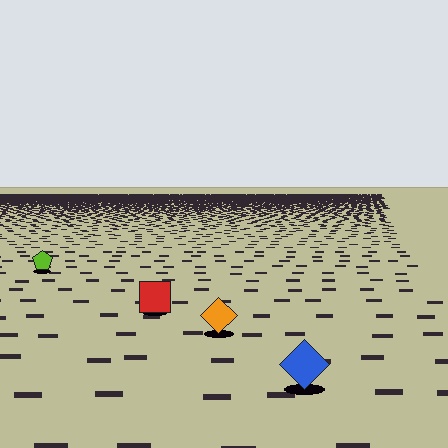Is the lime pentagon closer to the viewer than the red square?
No. The red square is closer — you can tell from the texture gradient: the ground texture is coarser near it.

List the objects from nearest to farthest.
From nearest to farthest: the blue diamond, the orange diamond, the red square, the lime pentagon.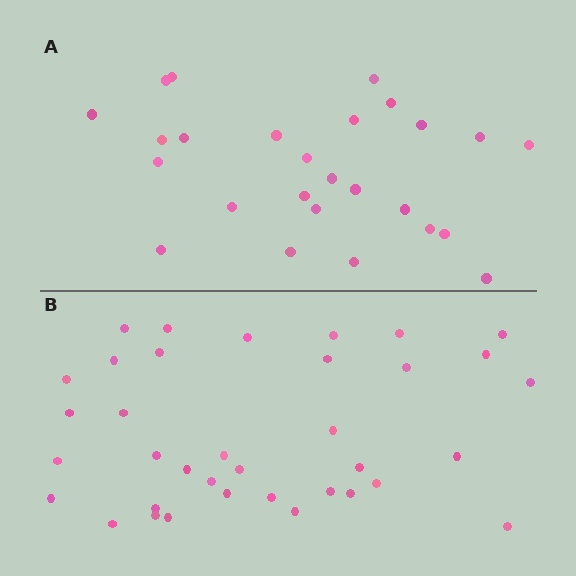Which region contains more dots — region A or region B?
Region B (the bottom region) has more dots.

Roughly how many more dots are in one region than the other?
Region B has roughly 10 or so more dots than region A.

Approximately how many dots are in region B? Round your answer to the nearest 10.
About 40 dots. (The exact count is 36, which rounds to 40.)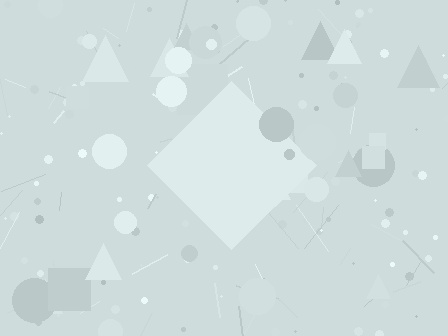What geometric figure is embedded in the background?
A diamond is embedded in the background.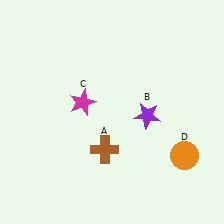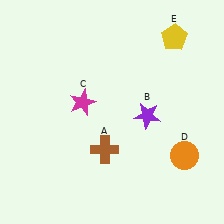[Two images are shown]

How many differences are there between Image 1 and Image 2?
There is 1 difference between the two images.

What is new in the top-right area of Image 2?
A yellow pentagon (E) was added in the top-right area of Image 2.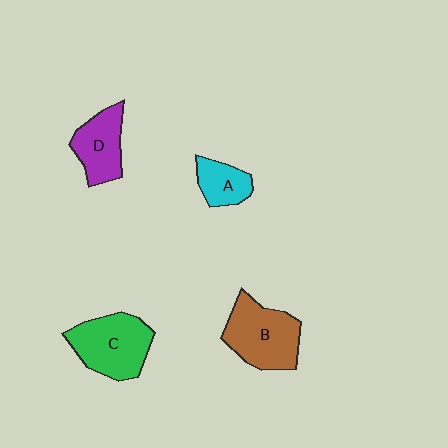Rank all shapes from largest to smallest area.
From largest to smallest: B (brown), C (green), D (purple), A (cyan).